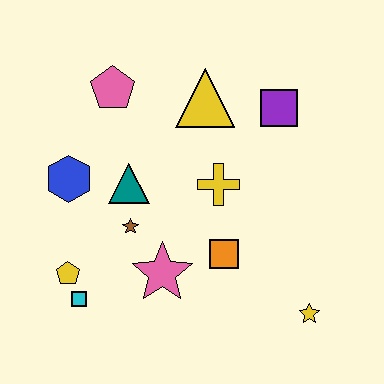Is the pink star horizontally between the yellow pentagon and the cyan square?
No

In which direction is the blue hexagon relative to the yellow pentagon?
The blue hexagon is above the yellow pentagon.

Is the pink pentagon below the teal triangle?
No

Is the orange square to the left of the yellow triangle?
No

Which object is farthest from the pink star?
The purple square is farthest from the pink star.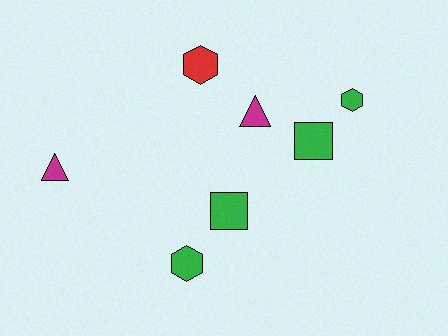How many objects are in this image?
There are 7 objects.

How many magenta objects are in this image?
There are 2 magenta objects.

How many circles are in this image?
There are no circles.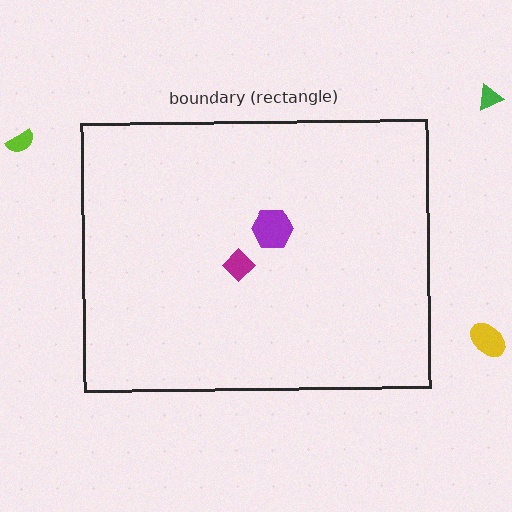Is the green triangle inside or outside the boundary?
Outside.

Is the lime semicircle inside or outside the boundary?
Outside.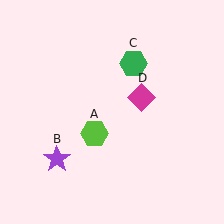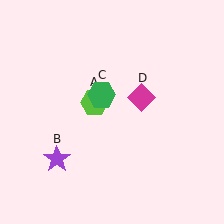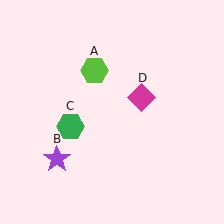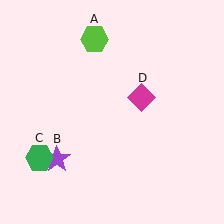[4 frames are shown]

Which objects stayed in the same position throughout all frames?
Purple star (object B) and magenta diamond (object D) remained stationary.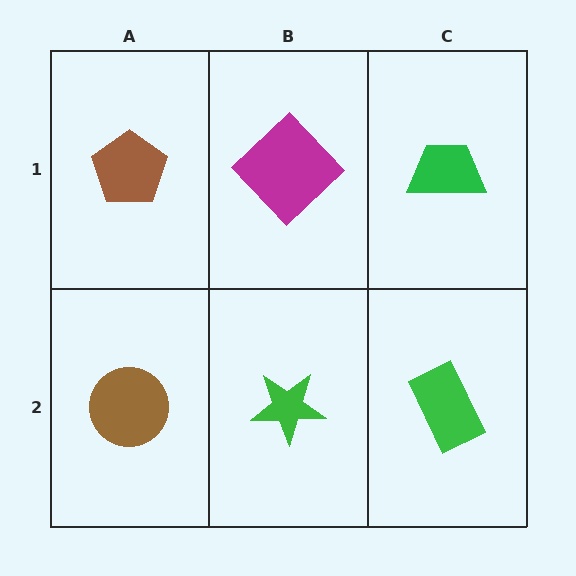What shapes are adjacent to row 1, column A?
A brown circle (row 2, column A), a magenta diamond (row 1, column B).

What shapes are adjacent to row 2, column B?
A magenta diamond (row 1, column B), a brown circle (row 2, column A), a green rectangle (row 2, column C).